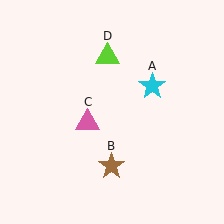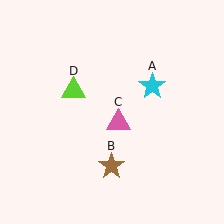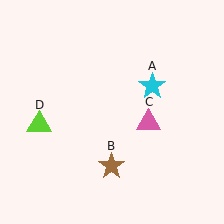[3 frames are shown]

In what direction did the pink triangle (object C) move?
The pink triangle (object C) moved right.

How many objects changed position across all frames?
2 objects changed position: pink triangle (object C), lime triangle (object D).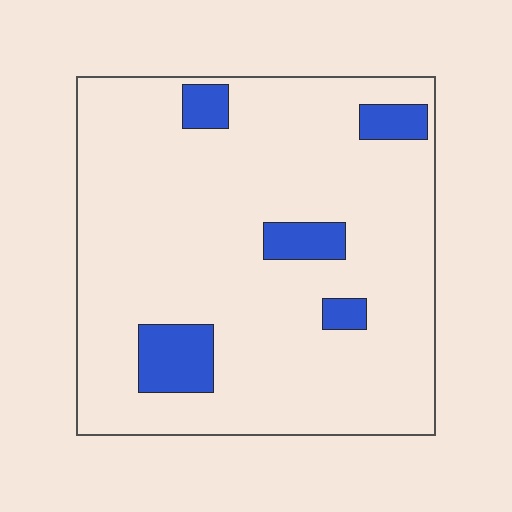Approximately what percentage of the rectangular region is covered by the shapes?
Approximately 10%.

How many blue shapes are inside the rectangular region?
5.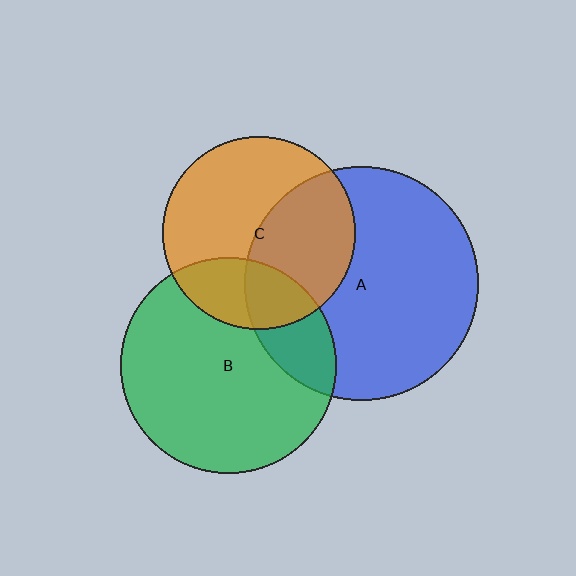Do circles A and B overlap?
Yes.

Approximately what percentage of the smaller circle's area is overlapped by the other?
Approximately 20%.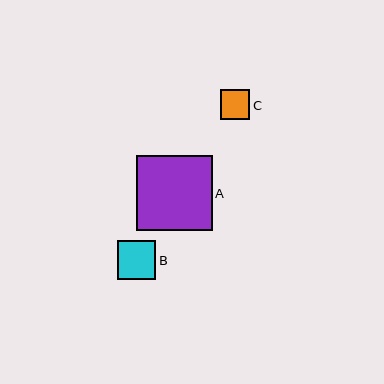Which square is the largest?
Square A is the largest with a size of approximately 75 pixels.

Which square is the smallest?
Square C is the smallest with a size of approximately 29 pixels.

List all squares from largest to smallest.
From largest to smallest: A, B, C.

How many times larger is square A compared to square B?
Square A is approximately 1.9 times the size of square B.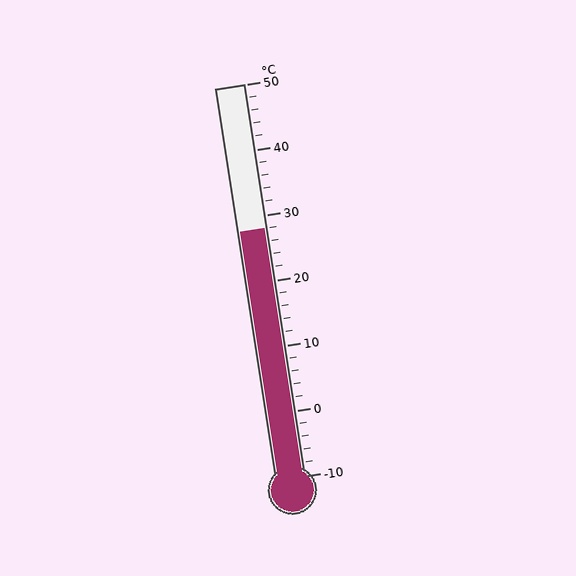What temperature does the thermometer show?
The thermometer shows approximately 28°C.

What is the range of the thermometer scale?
The thermometer scale ranges from -10°C to 50°C.